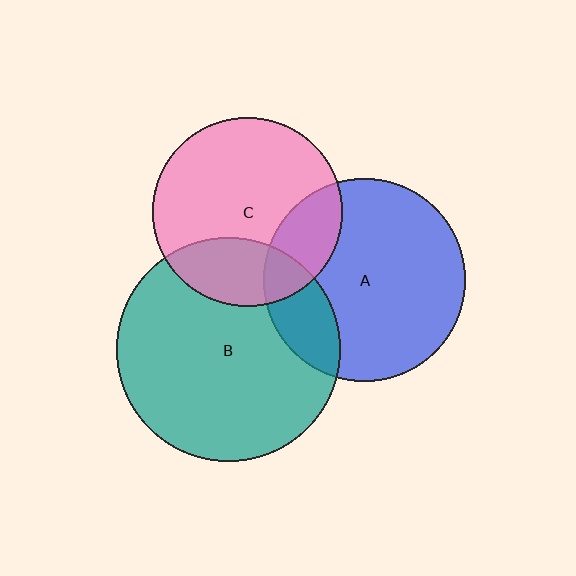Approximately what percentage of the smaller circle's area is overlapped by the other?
Approximately 20%.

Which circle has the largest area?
Circle B (teal).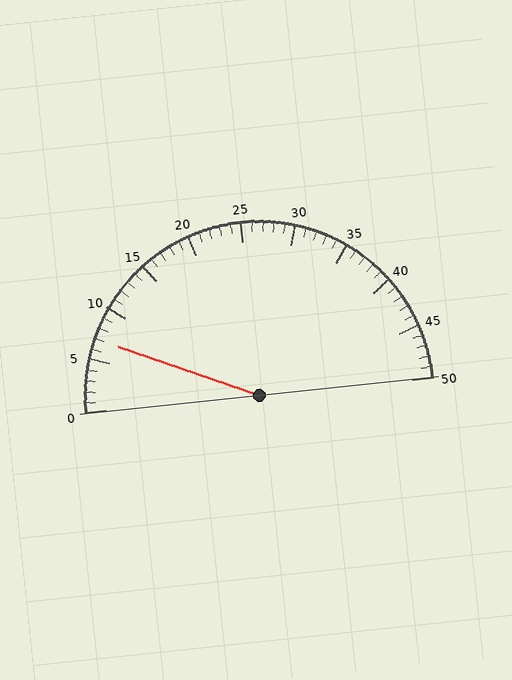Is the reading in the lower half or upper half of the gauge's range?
The reading is in the lower half of the range (0 to 50).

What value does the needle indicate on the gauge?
The needle indicates approximately 7.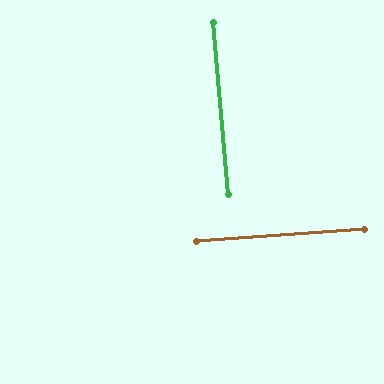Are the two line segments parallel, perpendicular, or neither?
Perpendicular — they meet at approximately 89°.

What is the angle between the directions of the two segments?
Approximately 89 degrees.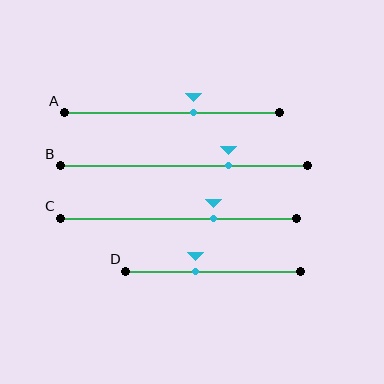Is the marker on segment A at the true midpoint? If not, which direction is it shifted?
No, the marker on segment A is shifted to the right by about 10% of the segment length.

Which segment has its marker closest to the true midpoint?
Segment D has its marker closest to the true midpoint.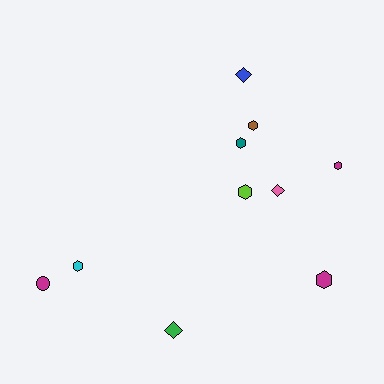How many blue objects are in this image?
There is 1 blue object.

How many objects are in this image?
There are 10 objects.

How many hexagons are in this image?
There are 6 hexagons.